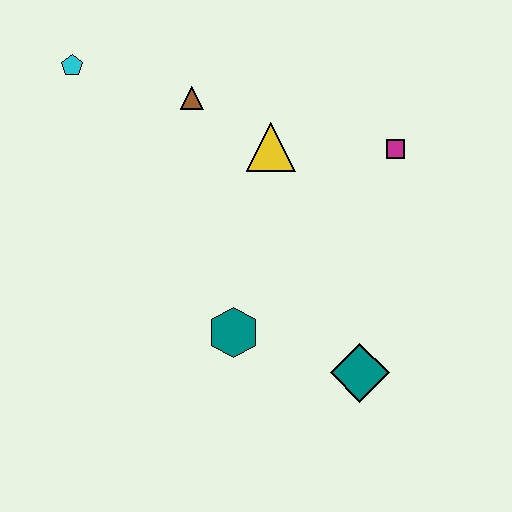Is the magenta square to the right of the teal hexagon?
Yes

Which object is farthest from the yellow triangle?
The teal diamond is farthest from the yellow triangle.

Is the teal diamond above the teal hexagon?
No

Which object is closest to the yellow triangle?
The brown triangle is closest to the yellow triangle.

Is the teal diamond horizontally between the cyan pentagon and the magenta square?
Yes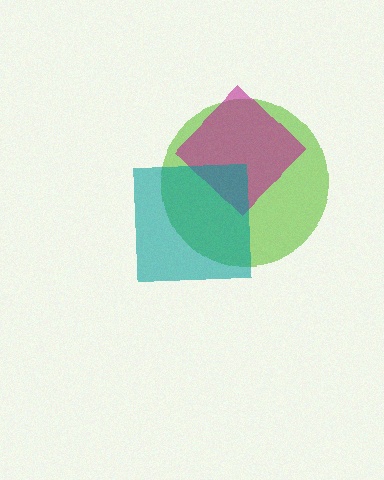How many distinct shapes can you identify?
There are 3 distinct shapes: a lime circle, a magenta diamond, a teal square.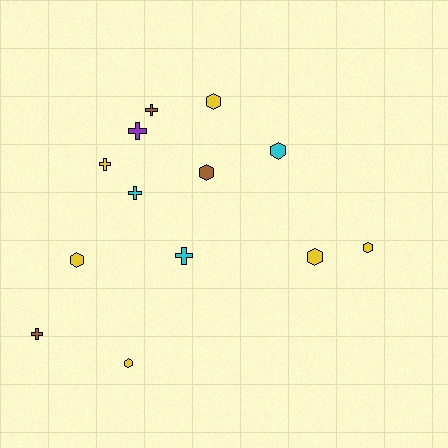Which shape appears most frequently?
Hexagon, with 7 objects.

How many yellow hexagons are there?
There are 5 yellow hexagons.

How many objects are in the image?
There are 13 objects.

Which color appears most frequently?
Yellow, with 6 objects.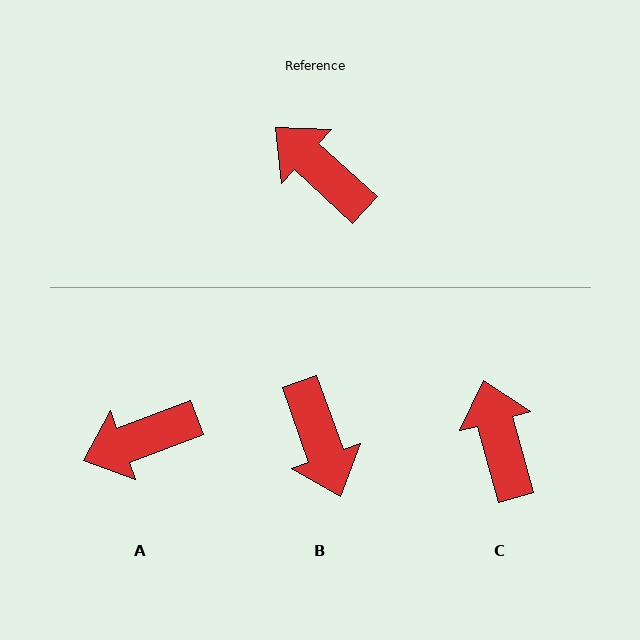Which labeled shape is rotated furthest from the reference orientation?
B, about 152 degrees away.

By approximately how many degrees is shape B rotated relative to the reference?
Approximately 152 degrees counter-clockwise.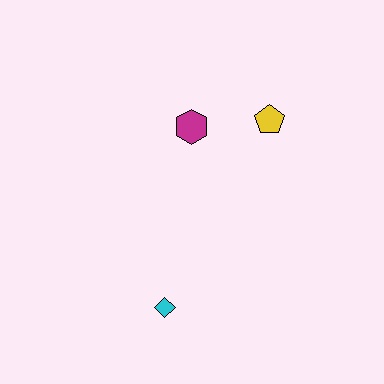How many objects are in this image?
There are 3 objects.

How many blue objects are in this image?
There are no blue objects.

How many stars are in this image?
There are no stars.